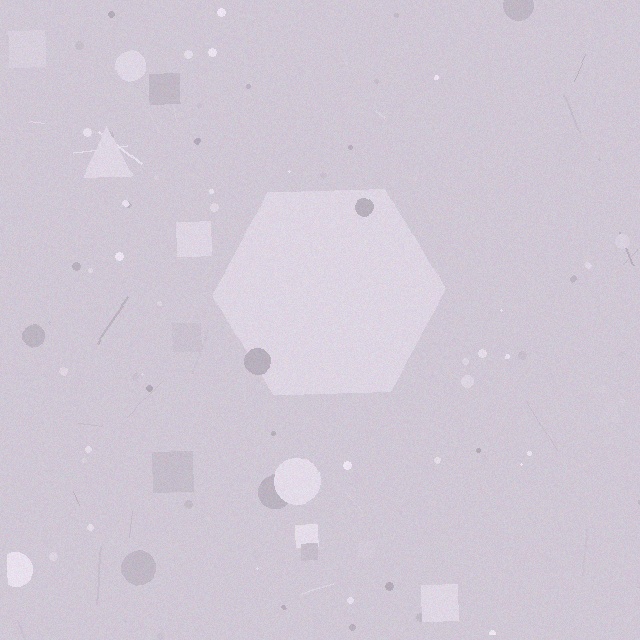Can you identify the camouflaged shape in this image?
The camouflaged shape is a hexagon.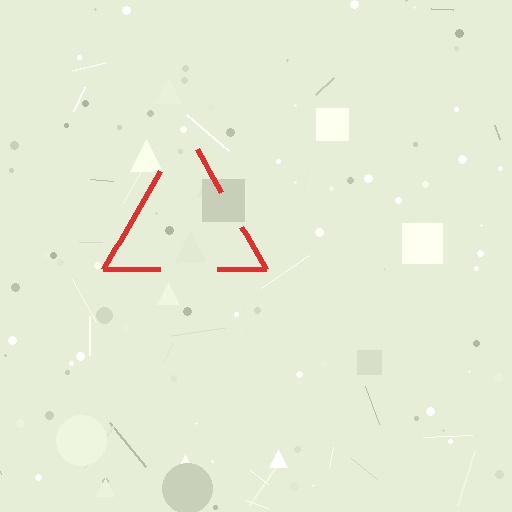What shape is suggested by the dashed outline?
The dashed outline suggests a triangle.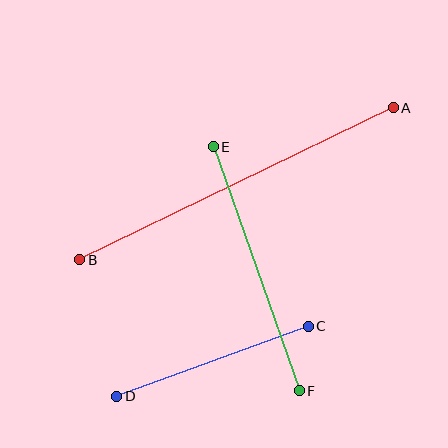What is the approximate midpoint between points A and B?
The midpoint is at approximately (236, 184) pixels.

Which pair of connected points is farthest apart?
Points A and B are farthest apart.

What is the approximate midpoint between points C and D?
The midpoint is at approximately (213, 361) pixels.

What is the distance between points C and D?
The distance is approximately 204 pixels.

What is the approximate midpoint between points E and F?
The midpoint is at approximately (256, 269) pixels.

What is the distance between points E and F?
The distance is approximately 259 pixels.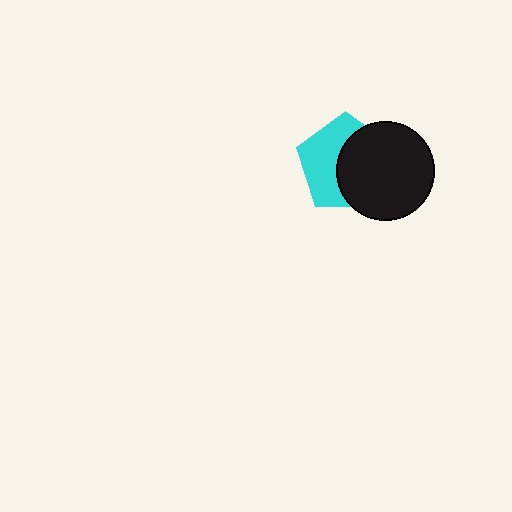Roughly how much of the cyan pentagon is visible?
About half of it is visible (roughly 48%).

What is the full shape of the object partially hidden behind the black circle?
The partially hidden object is a cyan pentagon.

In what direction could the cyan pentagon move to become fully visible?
The cyan pentagon could move left. That would shift it out from behind the black circle entirely.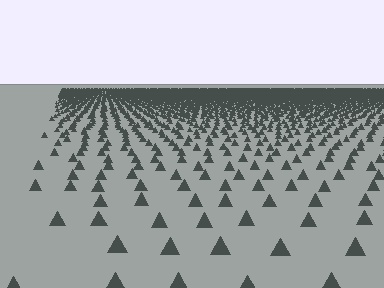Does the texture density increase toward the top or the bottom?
Density increases toward the top.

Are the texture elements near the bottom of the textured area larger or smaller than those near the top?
Larger. Near the bottom, elements are closer to the viewer and appear at a bigger on-screen size.